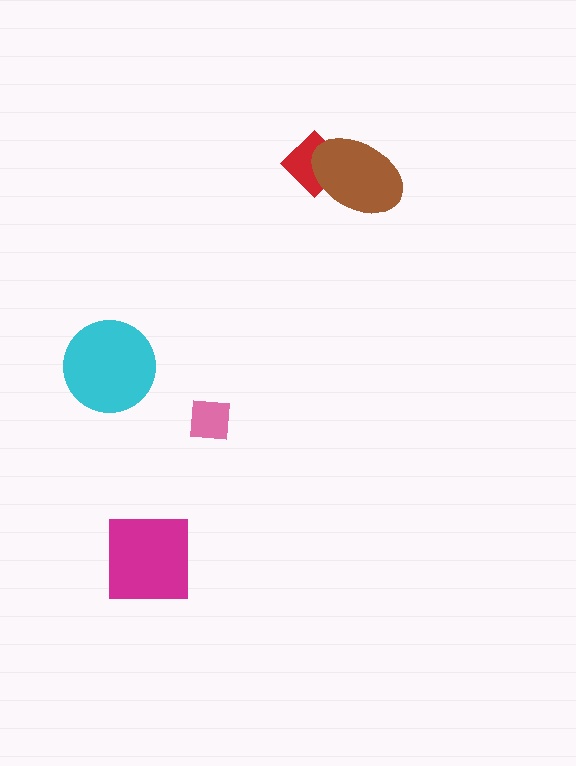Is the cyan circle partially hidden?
No, no other shape covers it.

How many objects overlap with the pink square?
0 objects overlap with the pink square.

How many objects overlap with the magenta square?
0 objects overlap with the magenta square.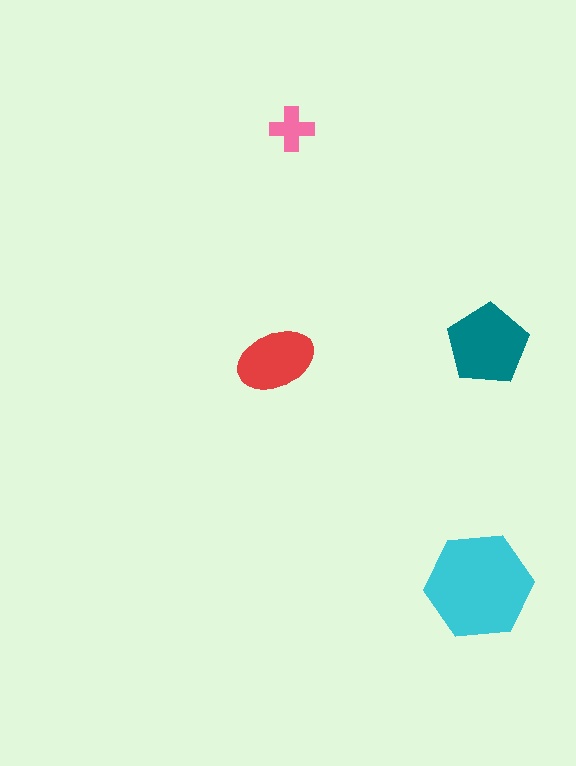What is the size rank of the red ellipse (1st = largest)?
3rd.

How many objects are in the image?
There are 4 objects in the image.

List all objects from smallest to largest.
The pink cross, the red ellipse, the teal pentagon, the cyan hexagon.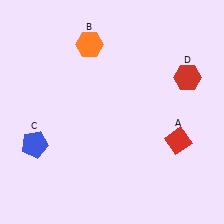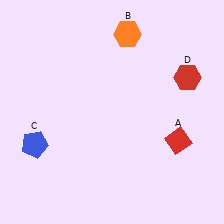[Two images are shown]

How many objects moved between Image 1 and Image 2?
1 object moved between the two images.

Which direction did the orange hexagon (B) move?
The orange hexagon (B) moved right.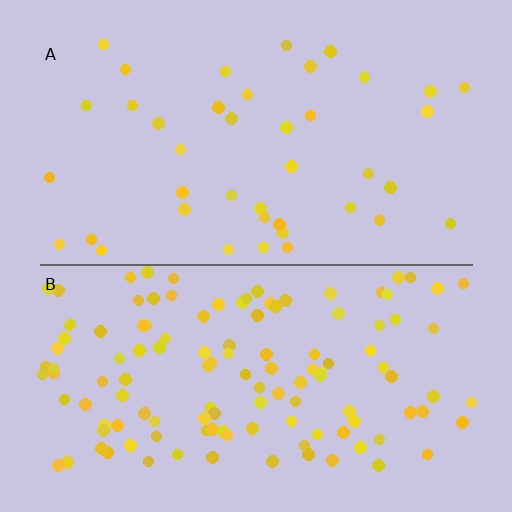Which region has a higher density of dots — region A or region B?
B (the bottom).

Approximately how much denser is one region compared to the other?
Approximately 3.0× — region B over region A.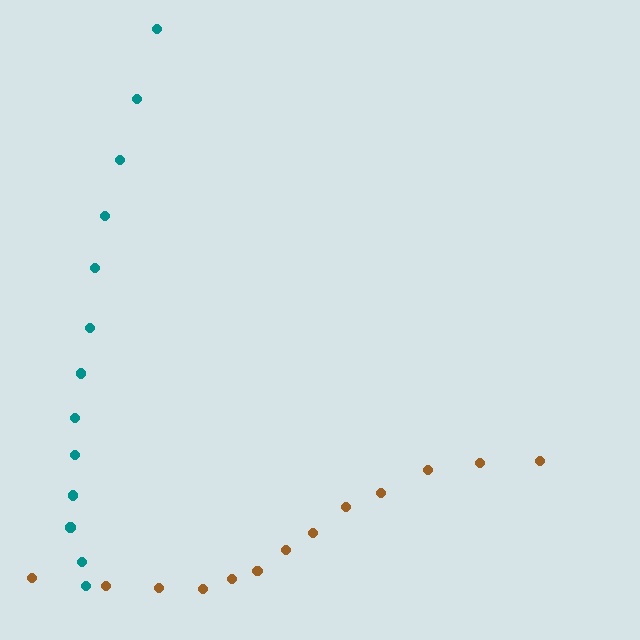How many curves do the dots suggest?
There are 2 distinct paths.